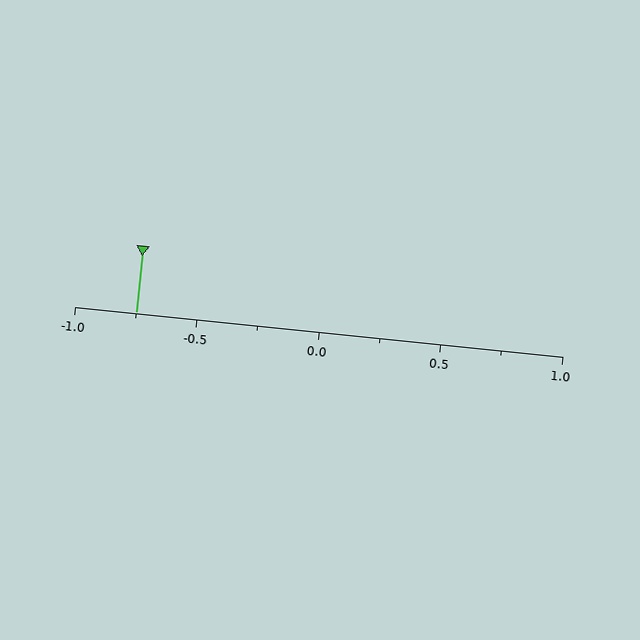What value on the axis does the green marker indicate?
The marker indicates approximately -0.75.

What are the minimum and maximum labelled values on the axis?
The axis runs from -1.0 to 1.0.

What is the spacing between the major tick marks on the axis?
The major ticks are spaced 0.5 apart.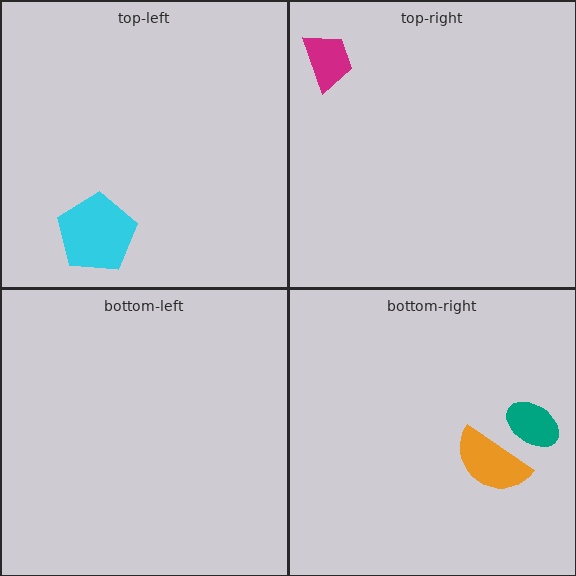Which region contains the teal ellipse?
The bottom-right region.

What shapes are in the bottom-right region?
The orange semicircle, the teal ellipse.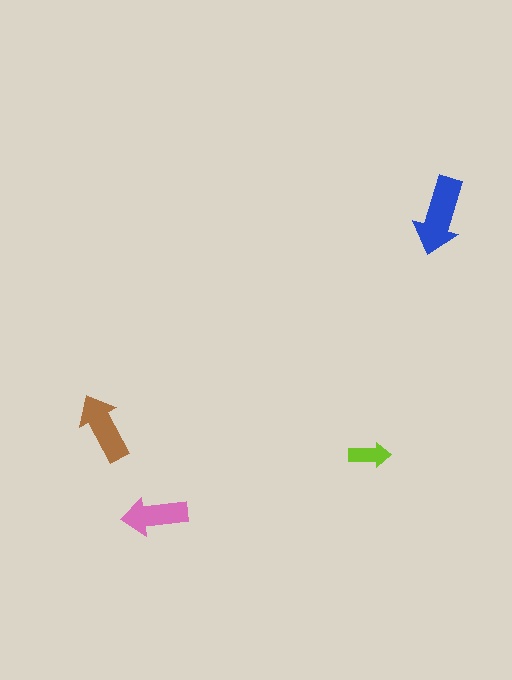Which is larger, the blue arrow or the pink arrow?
The blue one.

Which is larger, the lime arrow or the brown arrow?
The brown one.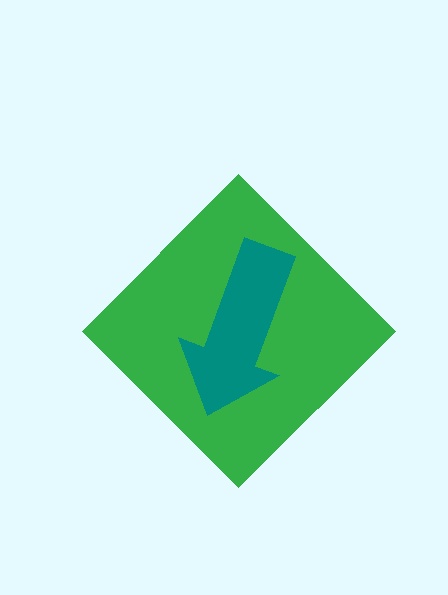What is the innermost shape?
The teal arrow.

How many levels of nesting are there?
2.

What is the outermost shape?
The green diamond.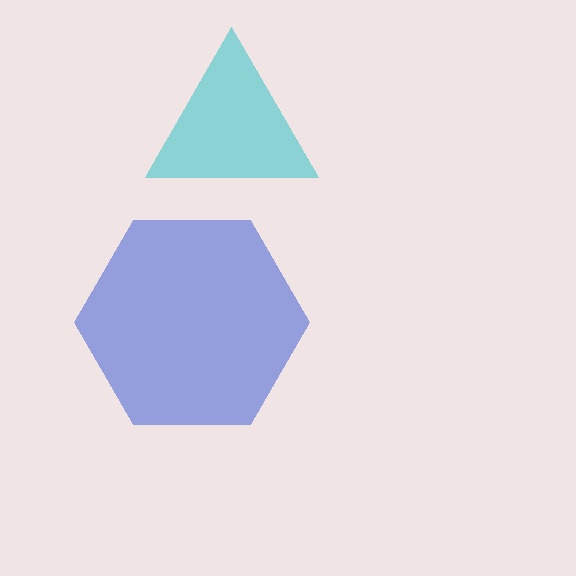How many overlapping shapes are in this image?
There are 2 overlapping shapes in the image.